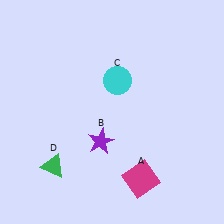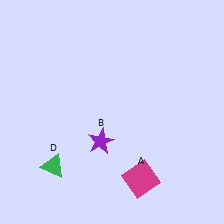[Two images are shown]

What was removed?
The cyan circle (C) was removed in Image 2.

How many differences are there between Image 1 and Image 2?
There is 1 difference between the two images.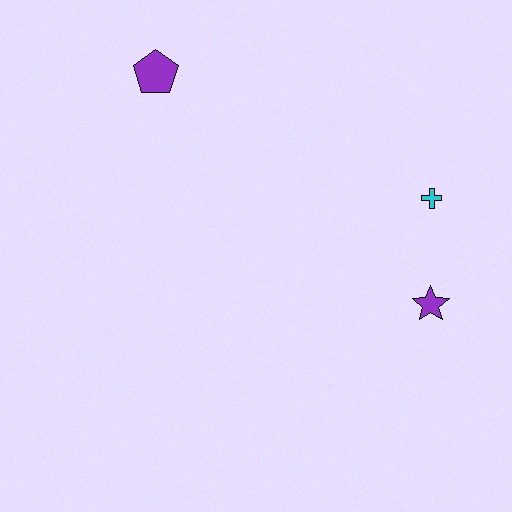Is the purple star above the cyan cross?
No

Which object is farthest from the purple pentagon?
The purple star is farthest from the purple pentagon.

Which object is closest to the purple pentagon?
The cyan cross is closest to the purple pentagon.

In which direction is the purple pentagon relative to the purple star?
The purple pentagon is to the left of the purple star.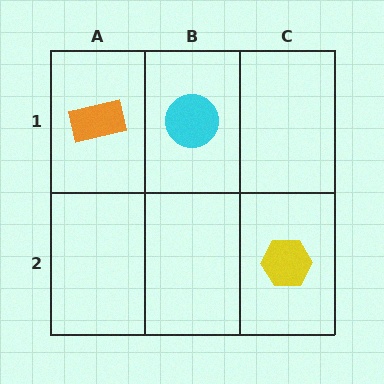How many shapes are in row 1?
2 shapes.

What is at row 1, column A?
An orange rectangle.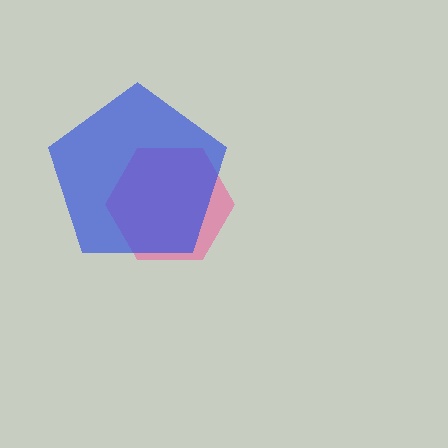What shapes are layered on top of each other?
The layered shapes are: a pink hexagon, a blue pentagon.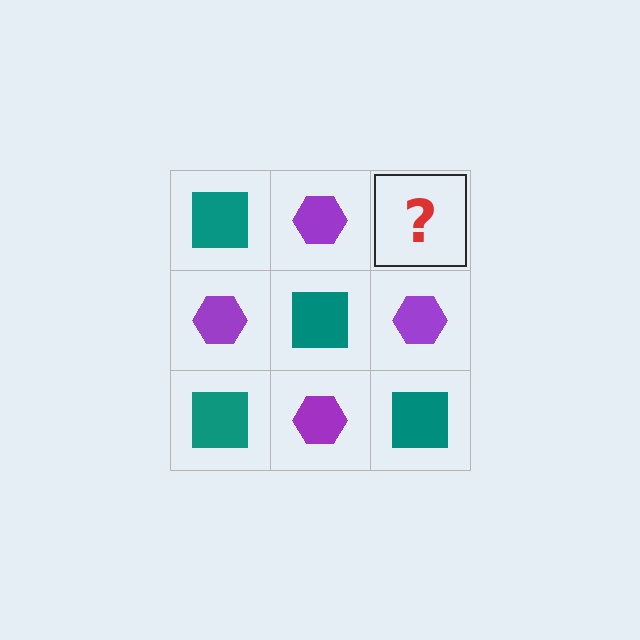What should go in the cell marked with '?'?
The missing cell should contain a teal square.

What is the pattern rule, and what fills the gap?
The rule is that it alternates teal square and purple hexagon in a checkerboard pattern. The gap should be filled with a teal square.